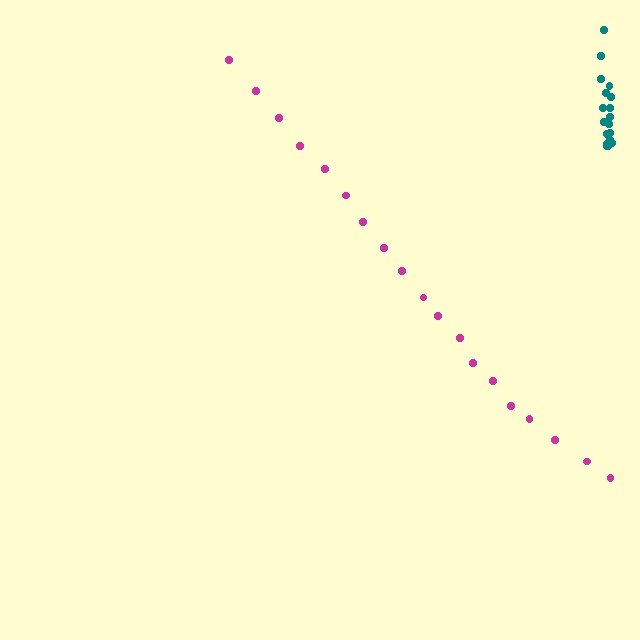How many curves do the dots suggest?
There are 2 distinct paths.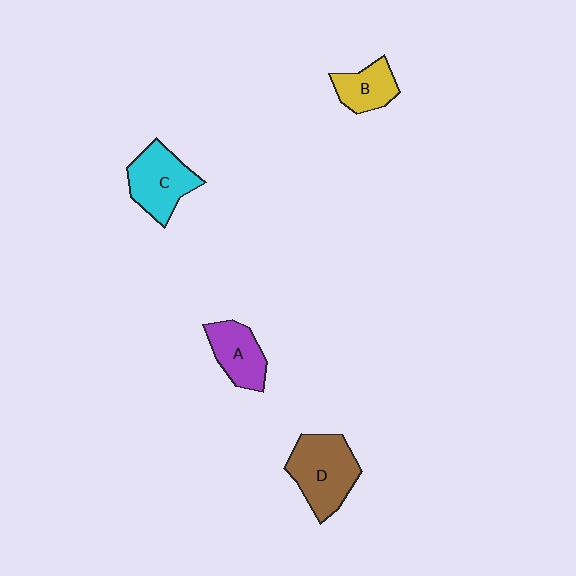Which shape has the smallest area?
Shape B (yellow).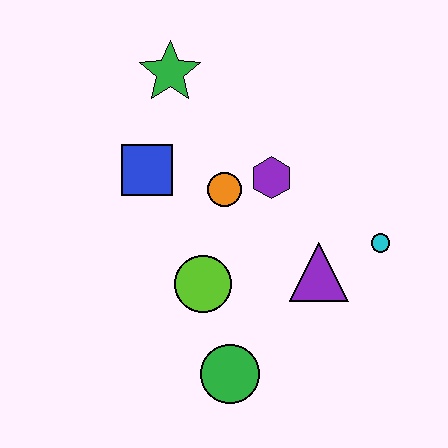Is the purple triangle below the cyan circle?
Yes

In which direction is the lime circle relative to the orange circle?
The lime circle is below the orange circle.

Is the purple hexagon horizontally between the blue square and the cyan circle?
Yes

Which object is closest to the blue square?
The orange circle is closest to the blue square.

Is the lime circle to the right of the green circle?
No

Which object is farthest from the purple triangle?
The green star is farthest from the purple triangle.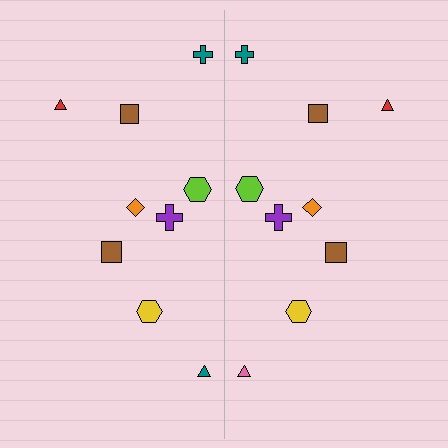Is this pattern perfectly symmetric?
No, the pattern is not perfectly symmetric. The pink triangle on the right side breaks the symmetry — its mirror counterpart is teal.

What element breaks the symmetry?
The pink triangle on the right side breaks the symmetry — its mirror counterpart is teal.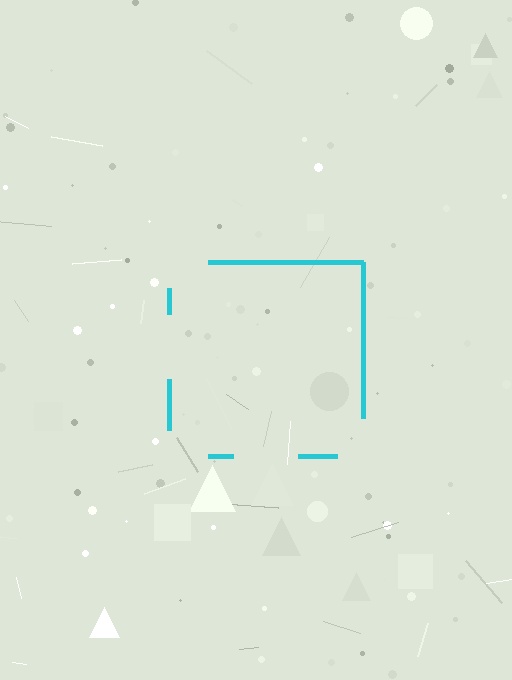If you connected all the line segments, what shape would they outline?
They would outline a square.